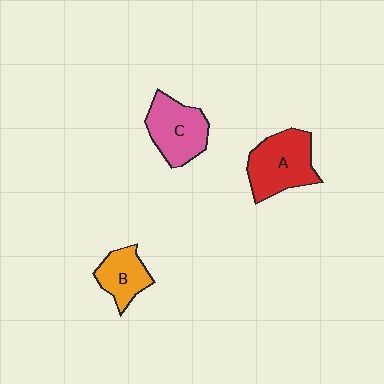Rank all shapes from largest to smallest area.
From largest to smallest: A (red), C (pink), B (orange).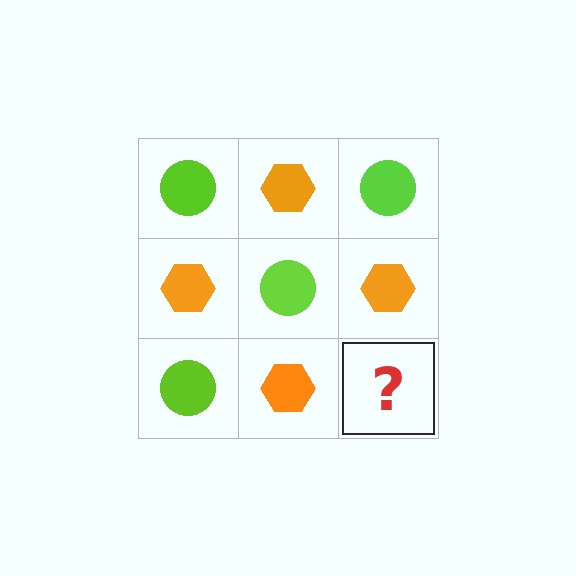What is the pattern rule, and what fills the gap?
The rule is that it alternates lime circle and orange hexagon in a checkerboard pattern. The gap should be filled with a lime circle.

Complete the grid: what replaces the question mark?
The question mark should be replaced with a lime circle.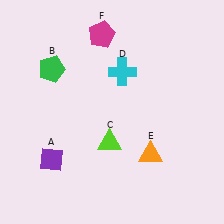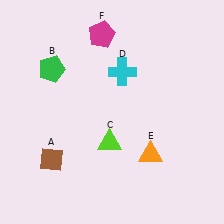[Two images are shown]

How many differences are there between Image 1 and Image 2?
There is 1 difference between the two images.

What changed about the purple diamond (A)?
In Image 1, A is purple. In Image 2, it changed to brown.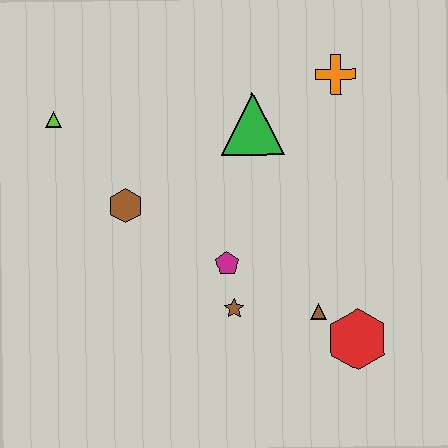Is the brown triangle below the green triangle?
Yes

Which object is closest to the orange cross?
The green triangle is closest to the orange cross.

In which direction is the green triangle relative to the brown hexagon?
The green triangle is to the right of the brown hexagon.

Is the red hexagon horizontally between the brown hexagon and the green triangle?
No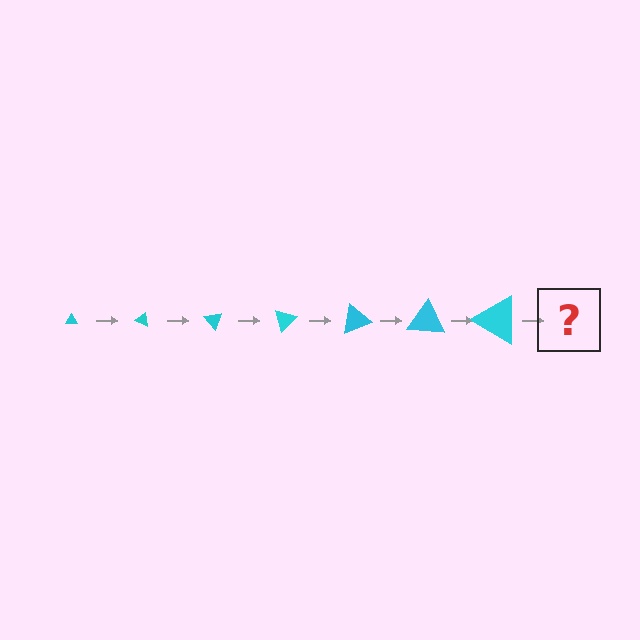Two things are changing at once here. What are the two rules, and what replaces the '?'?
The two rules are that the triangle grows larger each step and it rotates 25 degrees each step. The '?' should be a triangle, larger than the previous one and rotated 175 degrees from the start.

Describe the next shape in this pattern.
It should be a triangle, larger than the previous one and rotated 175 degrees from the start.